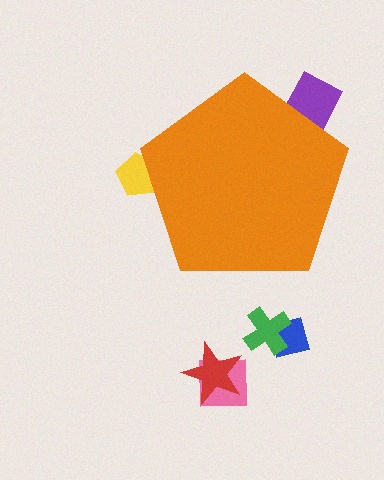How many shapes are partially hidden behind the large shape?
2 shapes are partially hidden.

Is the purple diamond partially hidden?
Yes, the purple diamond is partially hidden behind the orange pentagon.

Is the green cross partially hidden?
No, the green cross is fully visible.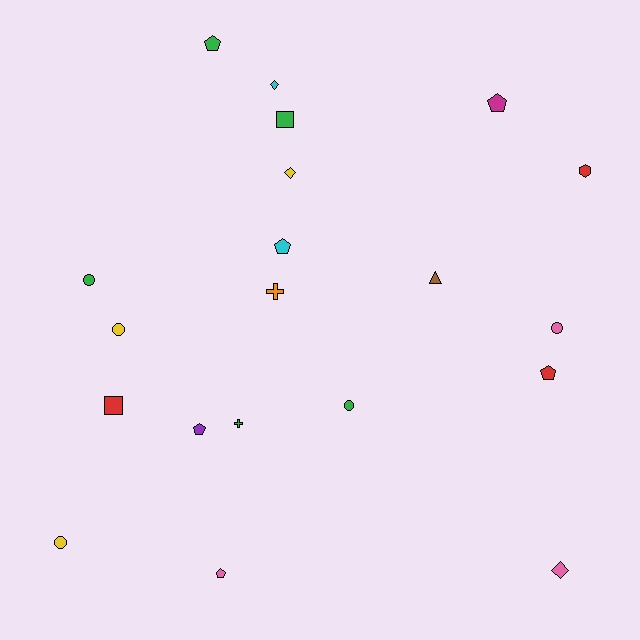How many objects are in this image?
There are 20 objects.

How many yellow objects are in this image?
There are 3 yellow objects.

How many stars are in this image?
There are no stars.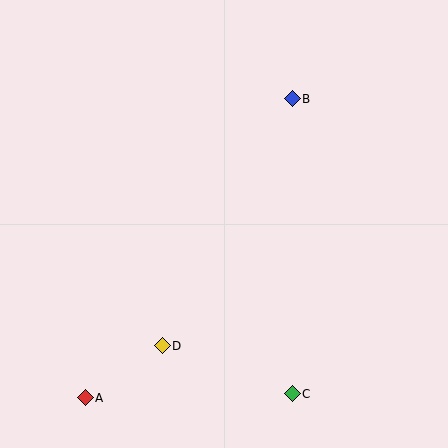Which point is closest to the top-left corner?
Point B is closest to the top-left corner.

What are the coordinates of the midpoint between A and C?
The midpoint between A and C is at (189, 396).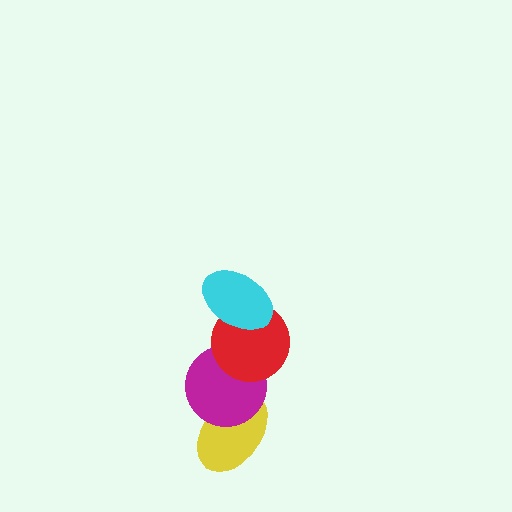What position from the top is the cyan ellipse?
The cyan ellipse is 1st from the top.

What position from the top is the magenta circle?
The magenta circle is 3rd from the top.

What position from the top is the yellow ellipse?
The yellow ellipse is 4th from the top.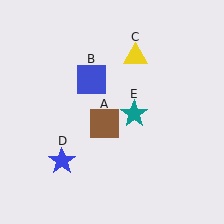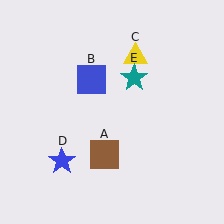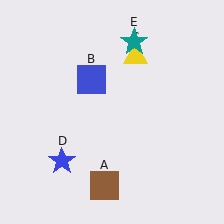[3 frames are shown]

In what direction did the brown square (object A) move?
The brown square (object A) moved down.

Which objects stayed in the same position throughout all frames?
Blue square (object B) and yellow triangle (object C) and blue star (object D) remained stationary.